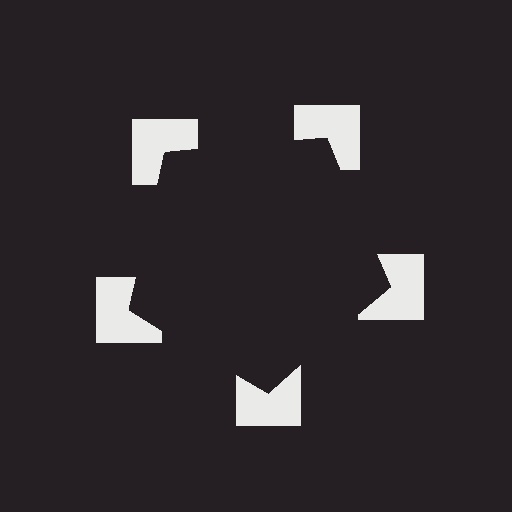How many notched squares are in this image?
There are 5 — one at each vertex of the illusory pentagon.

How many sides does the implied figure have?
5 sides.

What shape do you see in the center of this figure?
An illusory pentagon — its edges are inferred from the aligned wedge cuts in the notched squares, not physically drawn.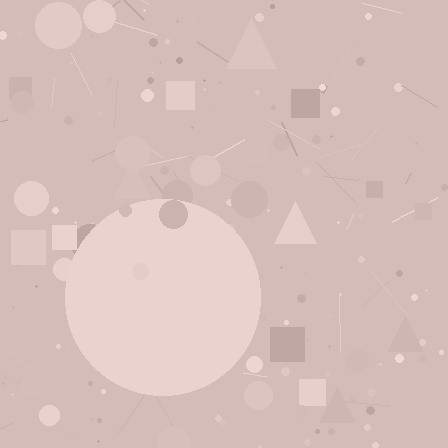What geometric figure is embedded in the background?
A circle is embedded in the background.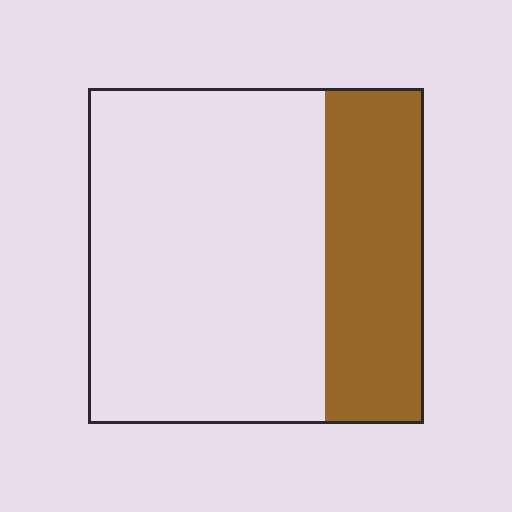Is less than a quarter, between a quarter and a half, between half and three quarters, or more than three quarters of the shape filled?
Between a quarter and a half.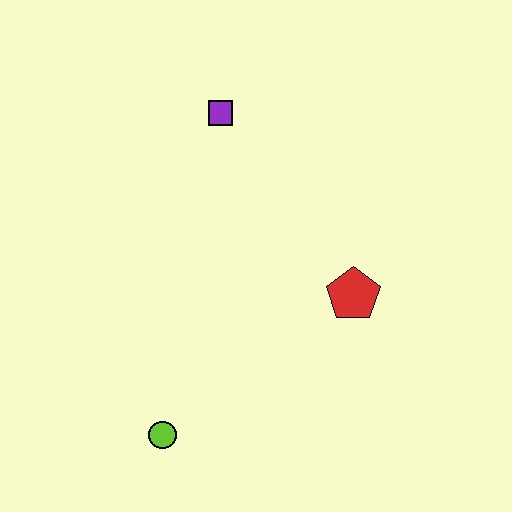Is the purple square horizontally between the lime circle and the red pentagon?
Yes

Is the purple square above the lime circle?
Yes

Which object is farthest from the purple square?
The lime circle is farthest from the purple square.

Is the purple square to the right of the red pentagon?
No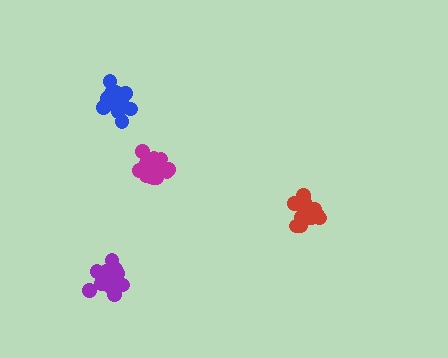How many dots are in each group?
Group 1: 18 dots, Group 2: 17 dots, Group 3: 17 dots, Group 4: 21 dots (73 total).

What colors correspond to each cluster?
The clusters are colored: blue, purple, red, magenta.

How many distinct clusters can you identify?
There are 4 distinct clusters.